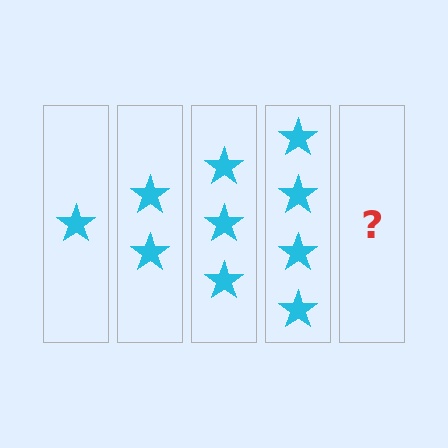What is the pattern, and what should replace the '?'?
The pattern is that each step adds one more star. The '?' should be 5 stars.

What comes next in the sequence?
The next element should be 5 stars.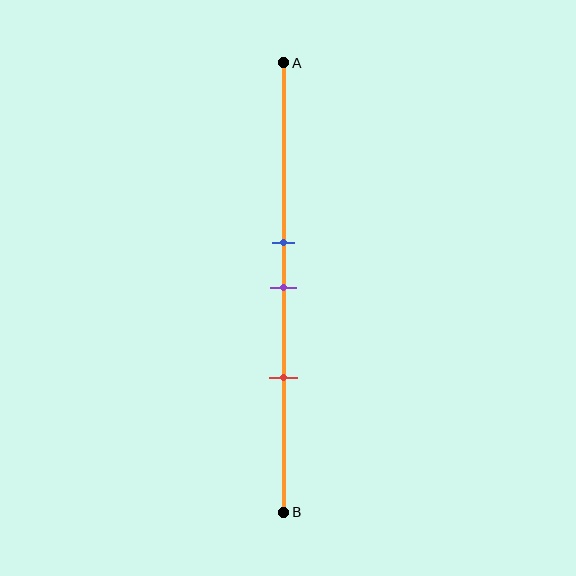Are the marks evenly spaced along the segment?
Yes, the marks are approximately evenly spaced.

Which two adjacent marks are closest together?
The blue and purple marks are the closest adjacent pair.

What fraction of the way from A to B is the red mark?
The red mark is approximately 70% (0.7) of the way from A to B.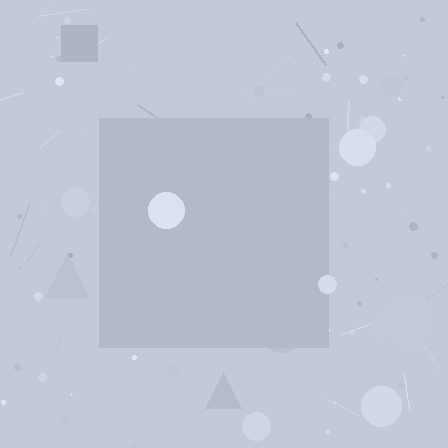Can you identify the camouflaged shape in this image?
The camouflaged shape is a square.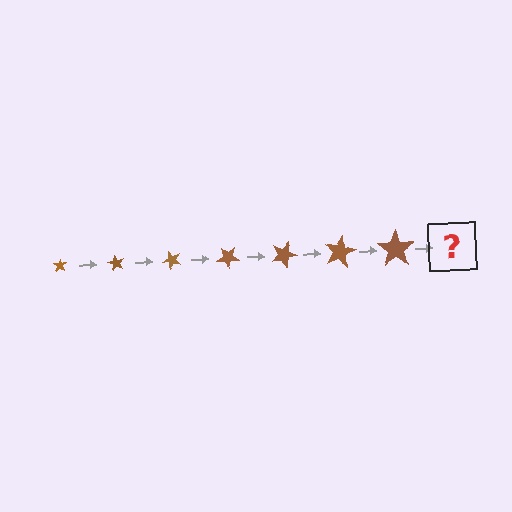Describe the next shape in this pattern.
It should be a star, larger than the previous one and rotated 420 degrees from the start.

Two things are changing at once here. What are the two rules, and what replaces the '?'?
The two rules are that the star grows larger each step and it rotates 60 degrees each step. The '?' should be a star, larger than the previous one and rotated 420 degrees from the start.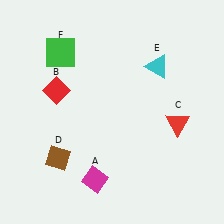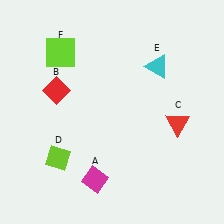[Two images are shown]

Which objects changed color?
D changed from brown to lime. F changed from green to lime.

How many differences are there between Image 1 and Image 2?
There are 2 differences between the two images.